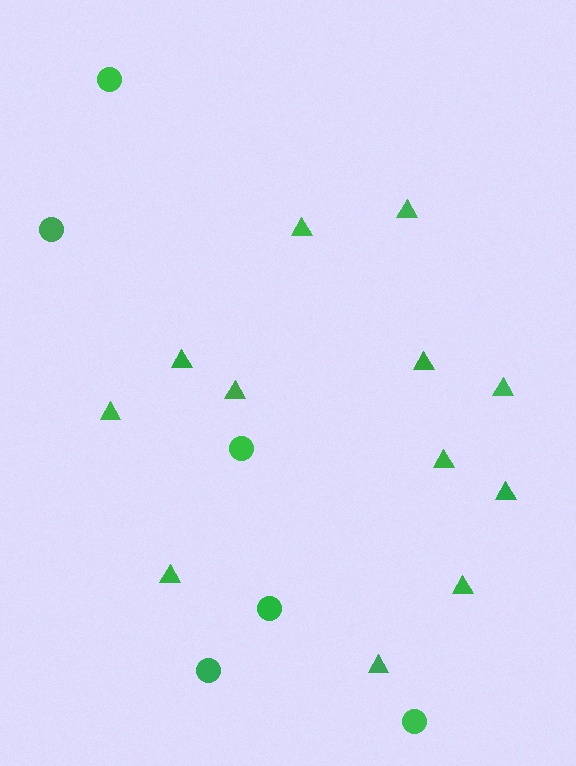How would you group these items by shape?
There are 2 groups: one group of circles (6) and one group of triangles (12).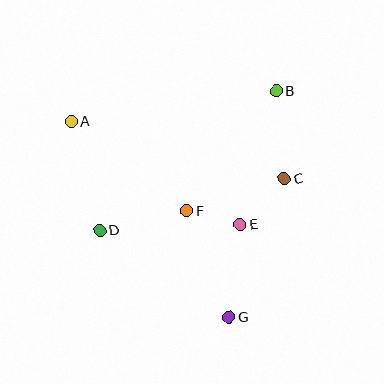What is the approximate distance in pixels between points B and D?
The distance between B and D is approximately 225 pixels.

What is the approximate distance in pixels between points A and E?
The distance between A and E is approximately 198 pixels.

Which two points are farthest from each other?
Points A and G are farthest from each other.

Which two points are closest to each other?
Points E and F are closest to each other.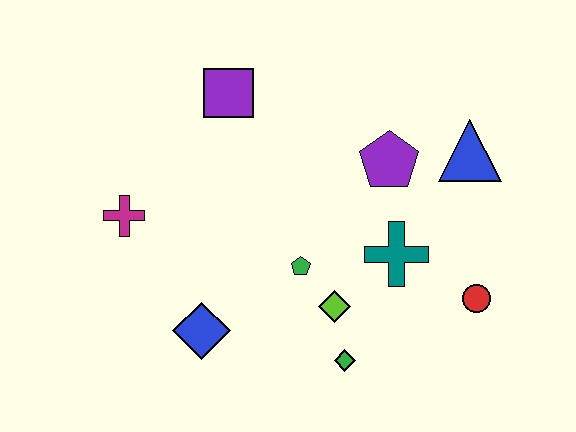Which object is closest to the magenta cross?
The blue diamond is closest to the magenta cross.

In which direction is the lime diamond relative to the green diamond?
The lime diamond is above the green diamond.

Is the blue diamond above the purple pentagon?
No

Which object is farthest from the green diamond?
The purple square is farthest from the green diamond.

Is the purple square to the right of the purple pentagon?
No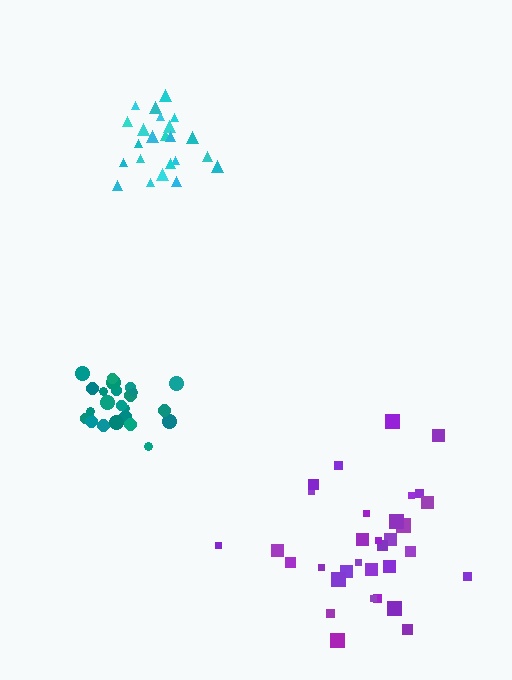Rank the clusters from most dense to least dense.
teal, cyan, purple.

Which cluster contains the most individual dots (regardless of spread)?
Purple (32).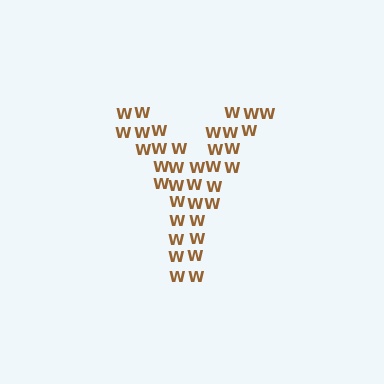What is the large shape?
The large shape is the letter Y.